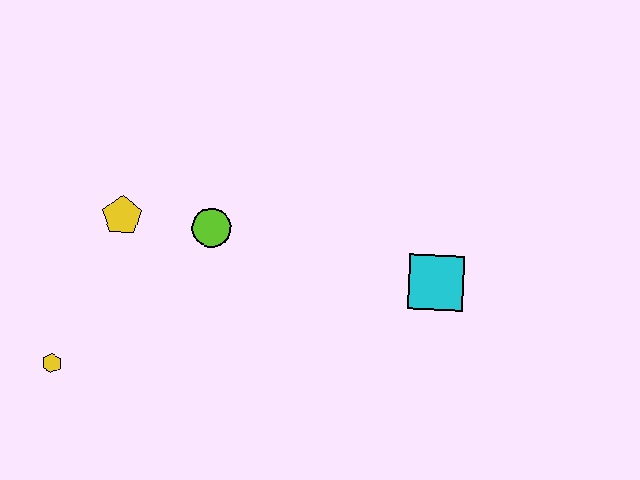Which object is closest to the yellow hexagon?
The yellow pentagon is closest to the yellow hexagon.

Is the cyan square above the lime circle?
No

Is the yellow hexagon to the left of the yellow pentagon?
Yes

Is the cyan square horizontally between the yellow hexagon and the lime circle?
No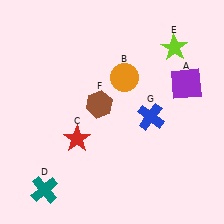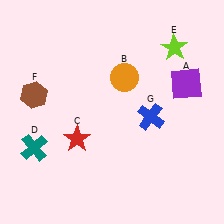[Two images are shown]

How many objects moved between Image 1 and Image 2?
2 objects moved between the two images.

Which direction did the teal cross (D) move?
The teal cross (D) moved up.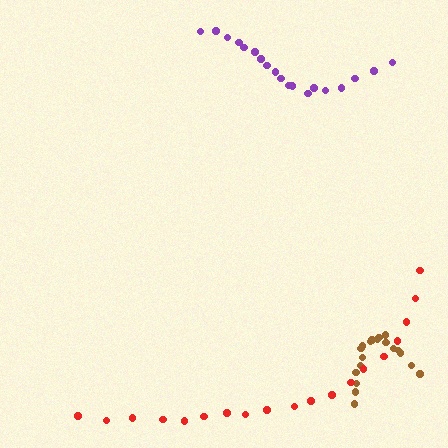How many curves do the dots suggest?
There are 3 distinct paths.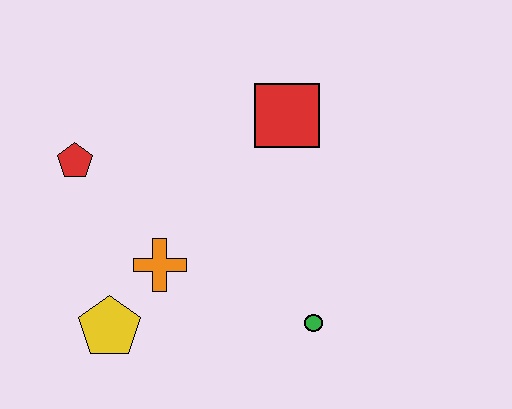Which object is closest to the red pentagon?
The orange cross is closest to the red pentagon.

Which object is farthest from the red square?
The yellow pentagon is farthest from the red square.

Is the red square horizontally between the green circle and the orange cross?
Yes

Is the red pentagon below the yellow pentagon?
No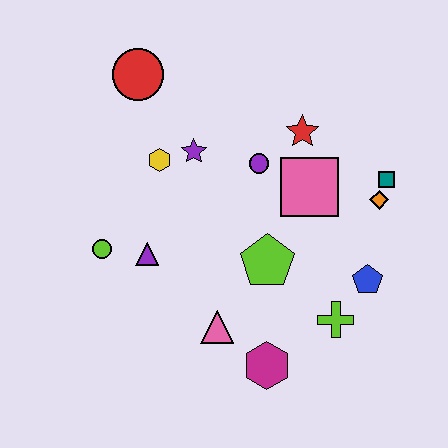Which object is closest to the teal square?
The orange diamond is closest to the teal square.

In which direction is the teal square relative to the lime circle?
The teal square is to the right of the lime circle.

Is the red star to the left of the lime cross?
Yes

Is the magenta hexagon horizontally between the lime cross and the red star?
No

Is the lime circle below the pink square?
Yes